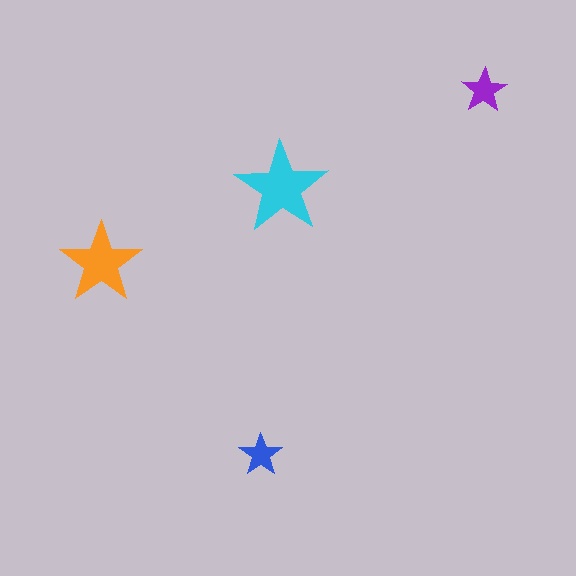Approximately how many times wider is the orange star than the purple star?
About 2 times wider.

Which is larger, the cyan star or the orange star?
The cyan one.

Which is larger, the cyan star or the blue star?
The cyan one.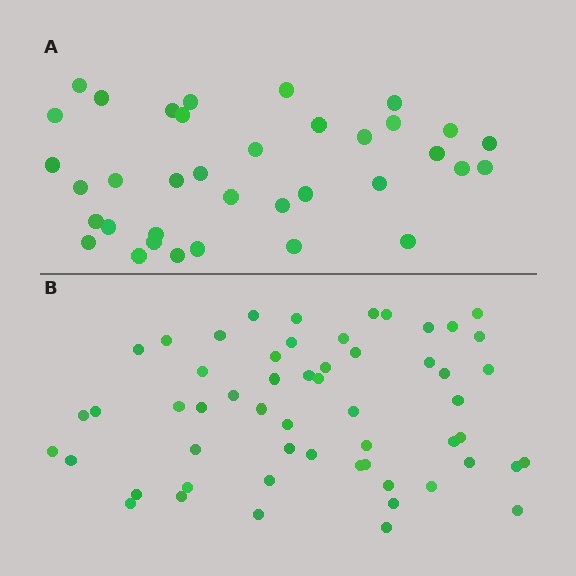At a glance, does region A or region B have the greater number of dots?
Region B (the bottom region) has more dots.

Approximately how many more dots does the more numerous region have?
Region B has approximately 20 more dots than region A.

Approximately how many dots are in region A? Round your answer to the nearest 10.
About 40 dots. (The exact count is 36, which rounds to 40.)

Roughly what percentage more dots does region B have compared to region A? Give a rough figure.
About 55% more.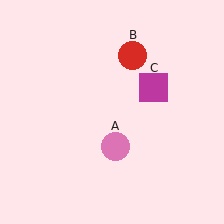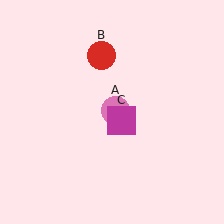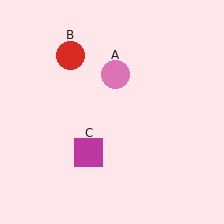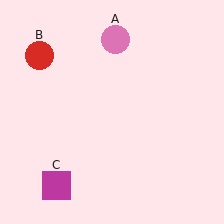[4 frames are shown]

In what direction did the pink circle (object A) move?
The pink circle (object A) moved up.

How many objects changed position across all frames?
3 objects changed position: pink circle (object A), red circle (object B), magenta square (object C).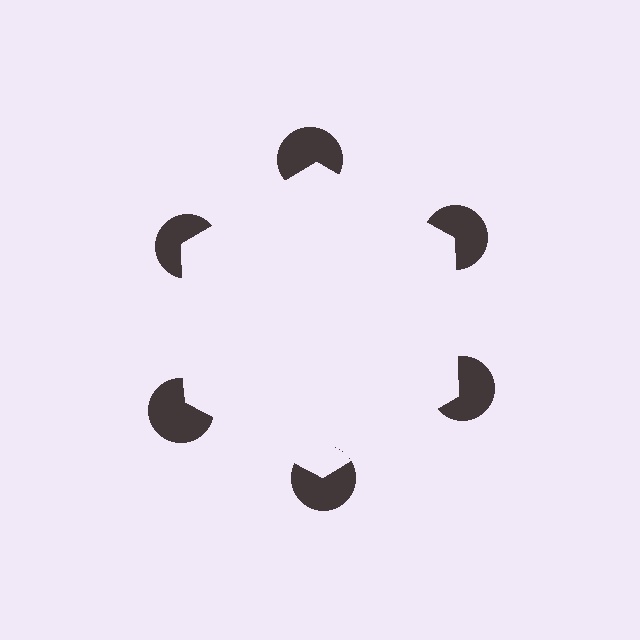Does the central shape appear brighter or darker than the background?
It typically appears slightly brighter than the background, even though no actual brightness change is drawn.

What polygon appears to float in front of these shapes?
An illusory hexagon — its edges are inferred from the aligned wedge cuts in the pac-man discs, not physically drawn.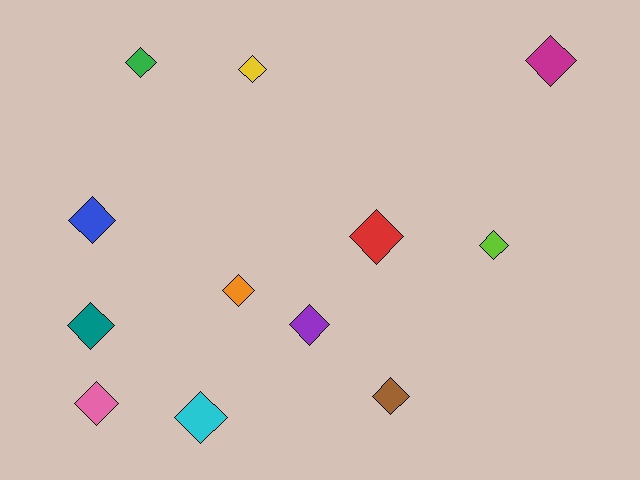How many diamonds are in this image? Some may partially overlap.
There are 12 diamonds.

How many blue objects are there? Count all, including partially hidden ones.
There is 1 blue object.